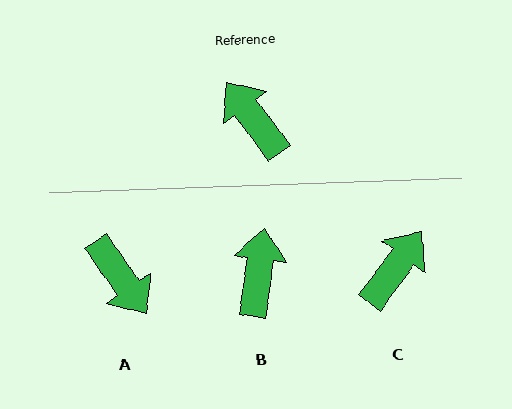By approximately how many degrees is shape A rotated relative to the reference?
Approximately 178 degrees counter-clockwise.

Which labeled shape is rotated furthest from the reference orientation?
A, about 178 degrees away.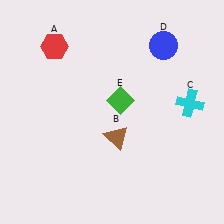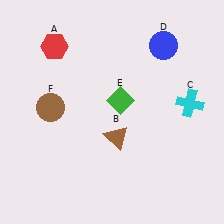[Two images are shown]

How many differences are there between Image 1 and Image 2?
There is 1 difference between the two images.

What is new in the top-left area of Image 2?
A brown circle (F) was added in the top-left area of Image 2.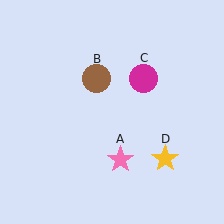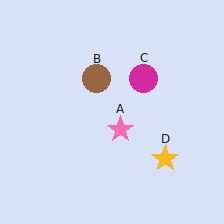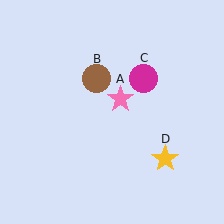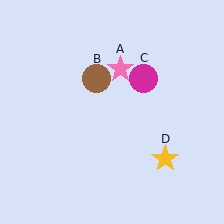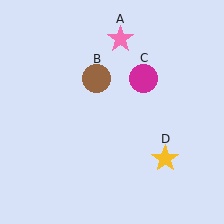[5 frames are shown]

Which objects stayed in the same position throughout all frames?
Brown circle (object B) and magenta circle (object C) and yellow star (object D) remained stationary.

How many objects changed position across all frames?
1 object changed position: pink star (object A).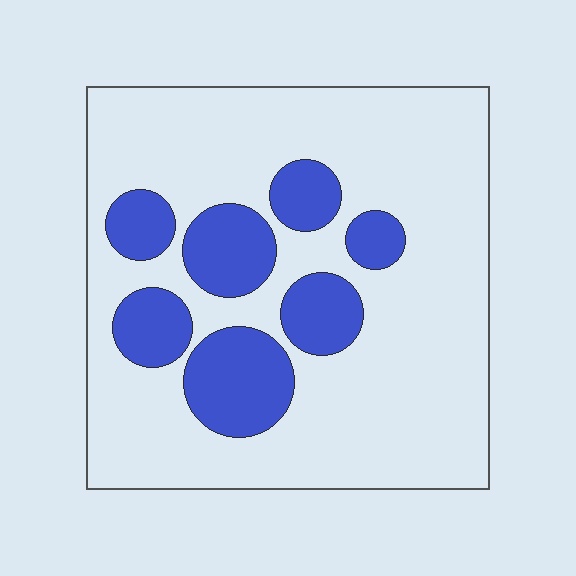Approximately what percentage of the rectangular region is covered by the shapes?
Approximately 25%.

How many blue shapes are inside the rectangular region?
7.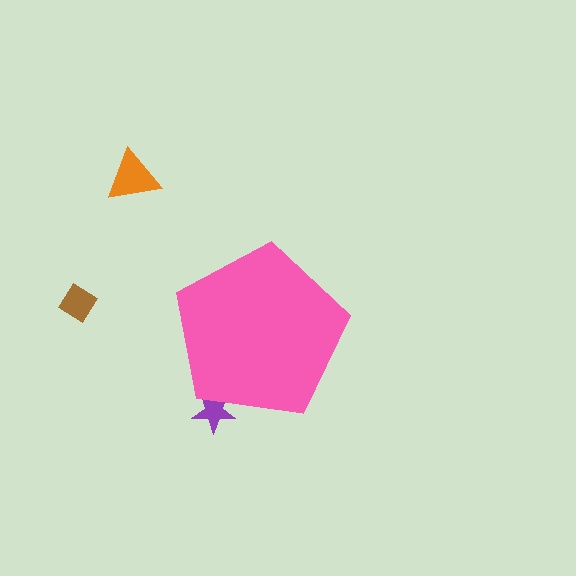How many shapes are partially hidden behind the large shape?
1 shape is partially hidden.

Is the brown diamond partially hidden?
No, the brown diamond is fully visible.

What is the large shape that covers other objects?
A pink pentagon.